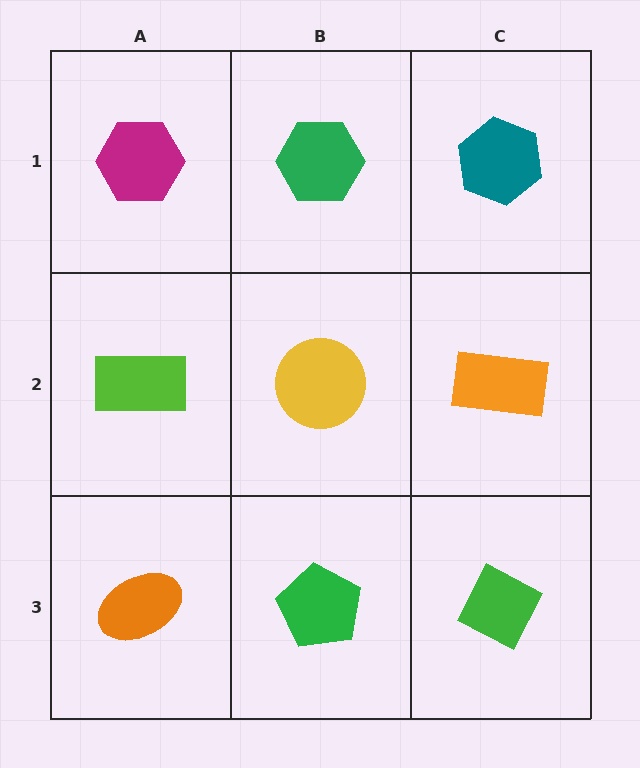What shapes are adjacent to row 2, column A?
A magenta hexagon (row 1, column A), an orange ellipse (row 3, column A), a yellow circle (row 2, column B).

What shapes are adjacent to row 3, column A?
A lime rectangle (row 2, column A), a green pentagon (row 3, column B).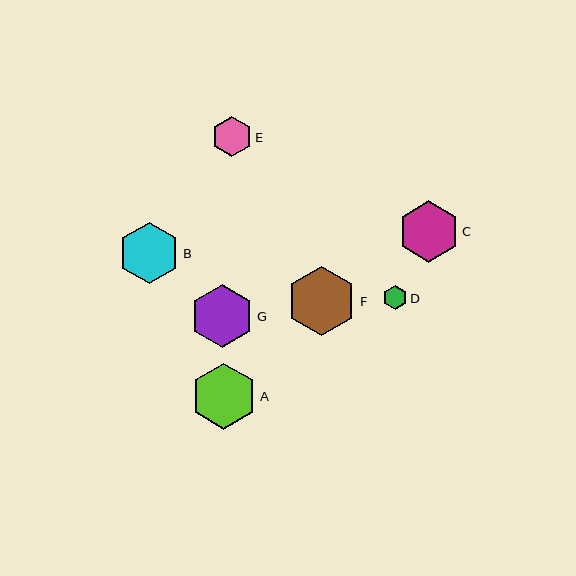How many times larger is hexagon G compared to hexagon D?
Hexagon G is approximately 2.6 times the size of hexagon D.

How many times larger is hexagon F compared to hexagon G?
Hexagon F is approximately 1.1 times the size of hexagon G.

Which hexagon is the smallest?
Hexagon D is the smallest with a size of approximately 24 pixels.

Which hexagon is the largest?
Hexagon F is the largest with a size of approximately 70 pixels.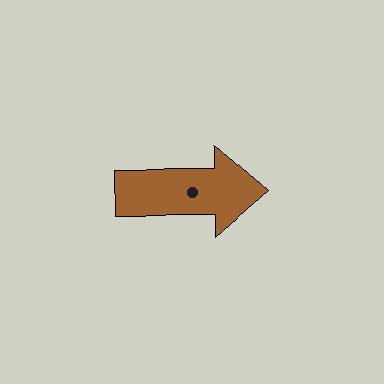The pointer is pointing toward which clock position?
Roughly 3 o'clock.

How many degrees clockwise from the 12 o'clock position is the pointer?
Approximately 89 degrees.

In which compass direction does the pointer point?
East.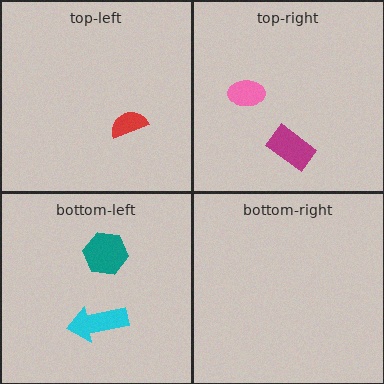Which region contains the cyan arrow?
The bottom-left region.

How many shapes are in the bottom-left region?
2.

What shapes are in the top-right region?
The magenta rectangle, the pink ellipse.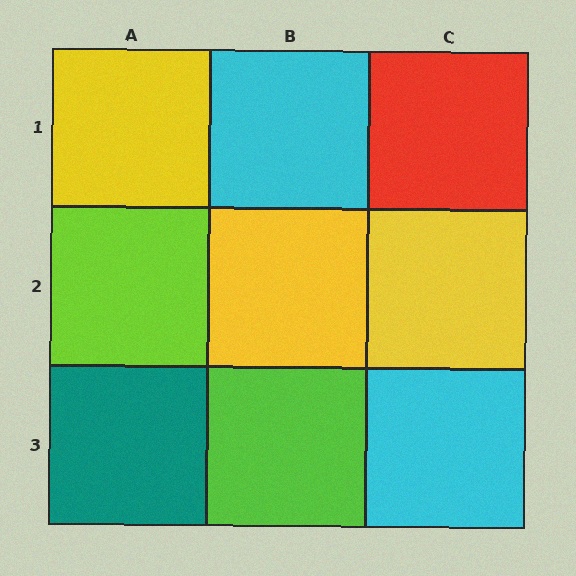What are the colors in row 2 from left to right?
Lime, yellow, yellow.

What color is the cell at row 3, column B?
Lime.